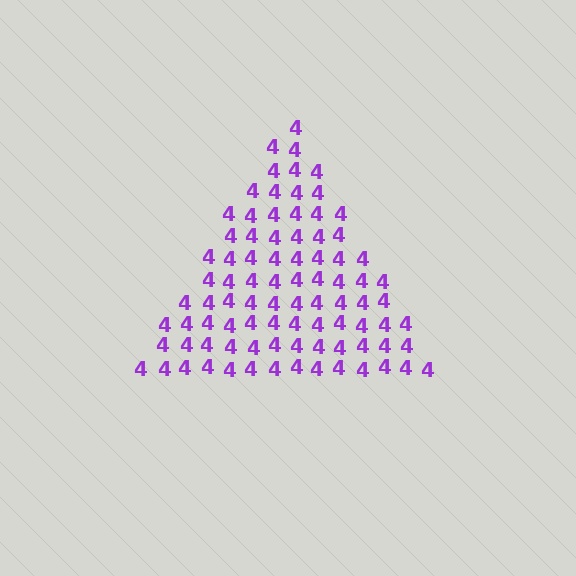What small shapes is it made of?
It is made of small digit 4's.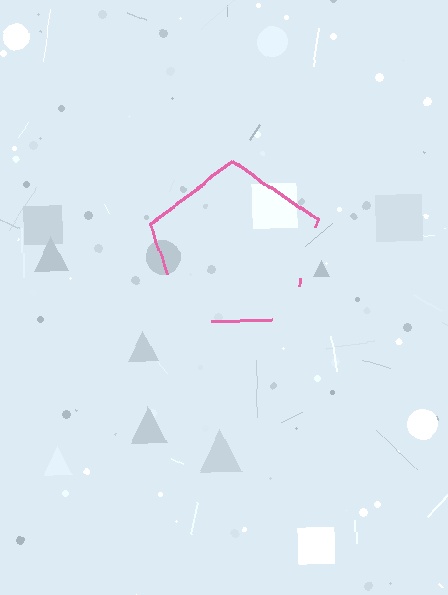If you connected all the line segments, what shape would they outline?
They would outline a pentagon.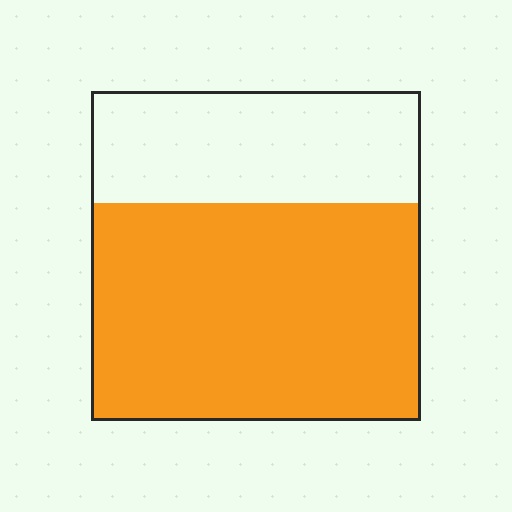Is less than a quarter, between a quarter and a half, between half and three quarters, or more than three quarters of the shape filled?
Between half and three quarters.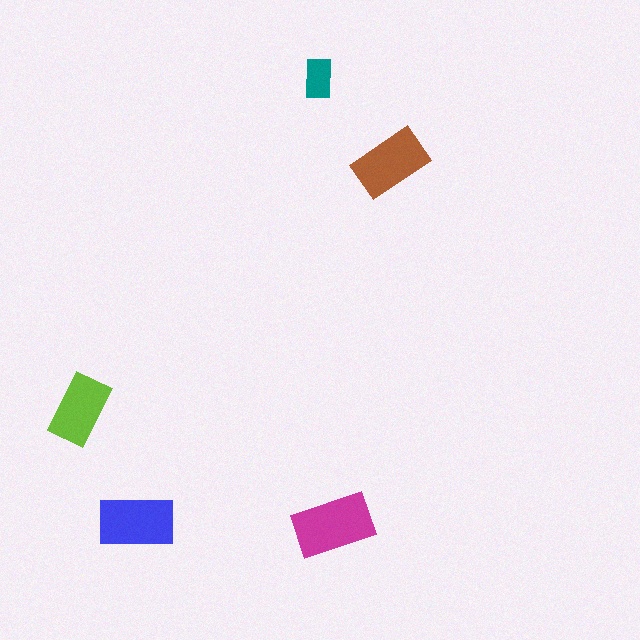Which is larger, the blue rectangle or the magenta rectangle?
The magenta one.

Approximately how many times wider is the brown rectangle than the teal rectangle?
About 2 times wider.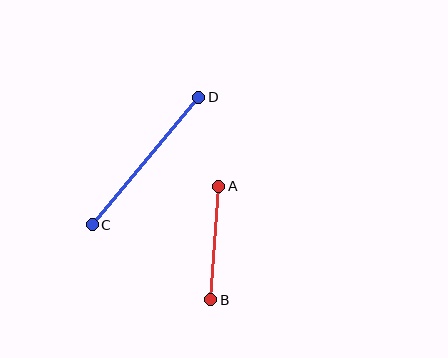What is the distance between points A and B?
The distance is approximately 114 pixels.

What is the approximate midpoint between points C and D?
The midpoint is at approximately (146, 161) pixels.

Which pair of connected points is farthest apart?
Points C and D are farthest apart.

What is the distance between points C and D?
The distance is approximately 166 pixels.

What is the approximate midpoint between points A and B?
The midpoint is at approximately (215, 243) pixels.